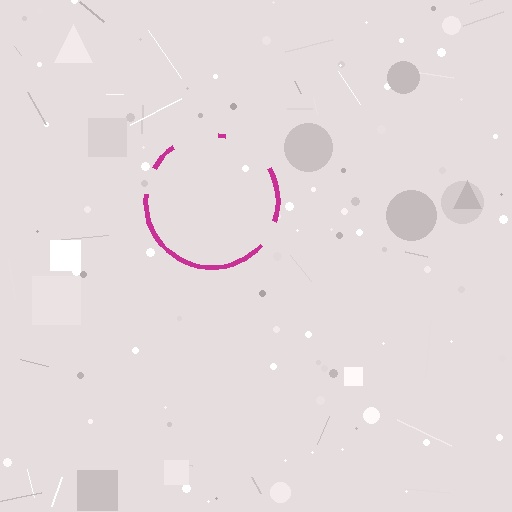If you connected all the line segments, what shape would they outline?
They would outline a circle.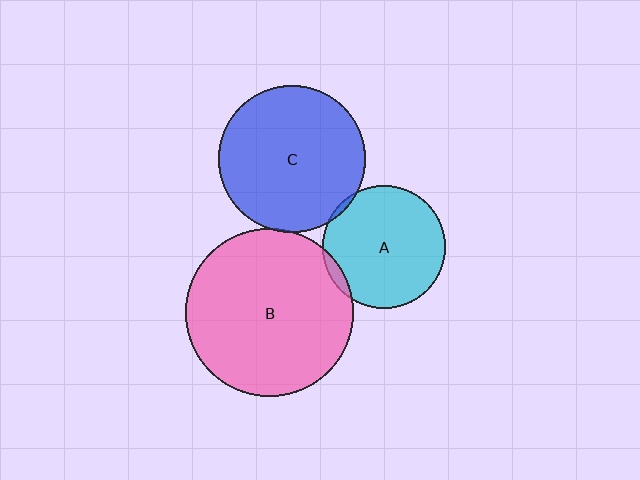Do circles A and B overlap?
Yes.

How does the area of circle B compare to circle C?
Approximately 1.3 times.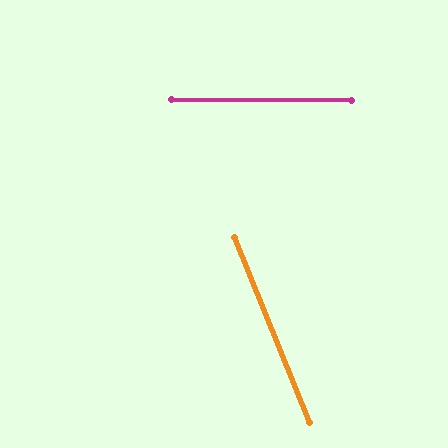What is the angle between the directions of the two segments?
Approximately 68 degrees.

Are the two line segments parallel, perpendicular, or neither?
Neither parallel nor perpendicular — they differ by about 68°.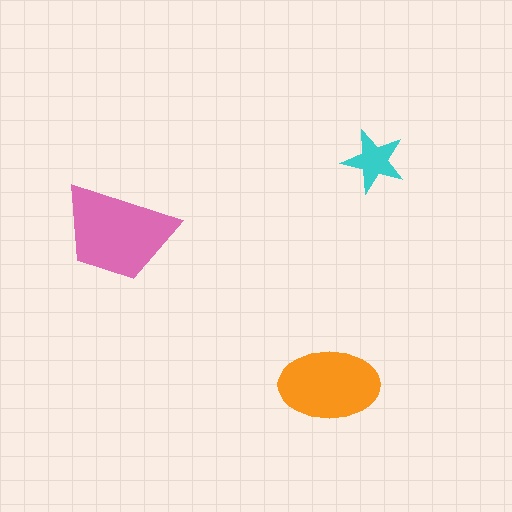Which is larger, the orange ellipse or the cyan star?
The orange ellipse.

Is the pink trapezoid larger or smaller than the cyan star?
Larger.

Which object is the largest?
The pink trapezoid.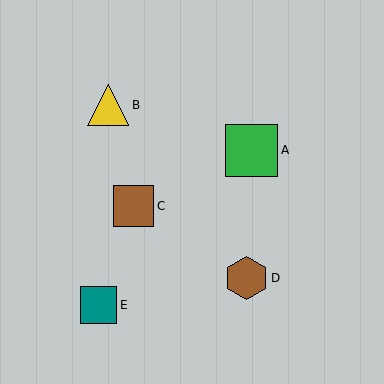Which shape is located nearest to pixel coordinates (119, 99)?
The yellow triangle (labeled B) at (108, 105) is nearest to that location.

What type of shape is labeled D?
Shape D is a brown hexagon.